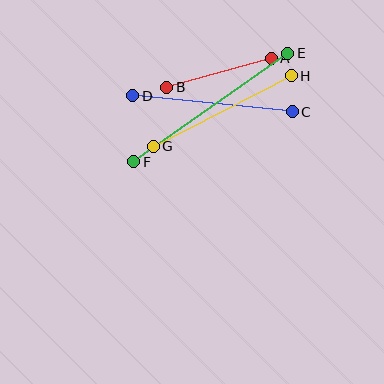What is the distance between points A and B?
The distance is approximately 108 pixels.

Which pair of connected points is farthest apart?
Points E and F are farthest apart.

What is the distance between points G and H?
The distance is approximately 155 pixels.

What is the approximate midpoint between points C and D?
The midpoint is at approximately (213, 104) pixels.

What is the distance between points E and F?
The distance is approximately 189 pixels.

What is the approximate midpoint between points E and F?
The midpoint is at approximately (211, 108) pixels.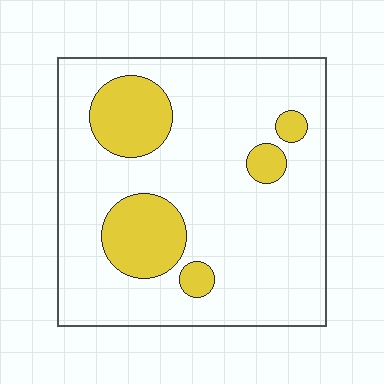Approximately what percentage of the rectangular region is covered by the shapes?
Approximately 20%.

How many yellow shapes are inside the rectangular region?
5.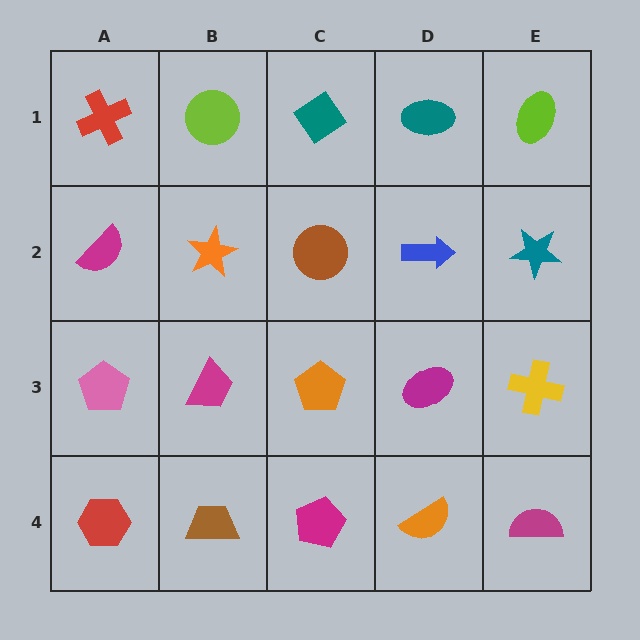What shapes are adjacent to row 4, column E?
A yellow cross (row 3, column E), an orange semicircle (row 4, column D).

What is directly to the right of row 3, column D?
A yellow cross.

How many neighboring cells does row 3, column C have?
4.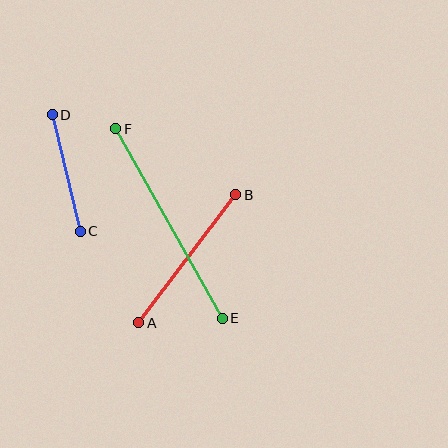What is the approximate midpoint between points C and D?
The midpoint is at approximately (66, 173) pixels.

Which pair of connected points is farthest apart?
Points E and F are farthest apart.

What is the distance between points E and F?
The distance is approximately 217 pixels.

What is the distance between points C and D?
The distance is approximately 120 pixels.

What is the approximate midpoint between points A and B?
The midpoint is at approximately (187, 259) pixels.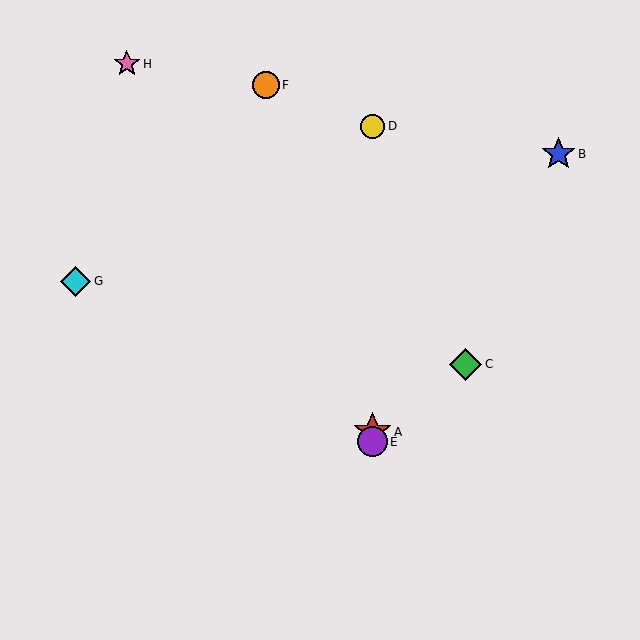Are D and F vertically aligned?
No, D is at x≈372 and F is at x≈266.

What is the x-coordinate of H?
Object H is at x≈127.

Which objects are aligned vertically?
Objects A, D, E are aligned vertically.